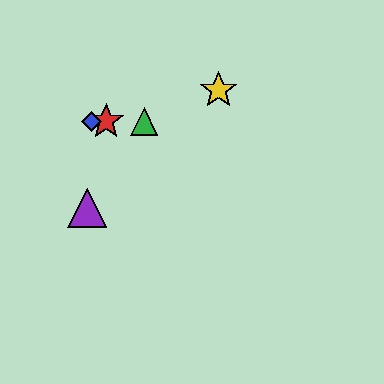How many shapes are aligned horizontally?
3 shapes (the red star, the blue diamond, the green triangle) are aligned horizontally.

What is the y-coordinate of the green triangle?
The green triangle is at y≈121.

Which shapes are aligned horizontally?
The red star, the blue diamond, the green triangle are aligned horizontally.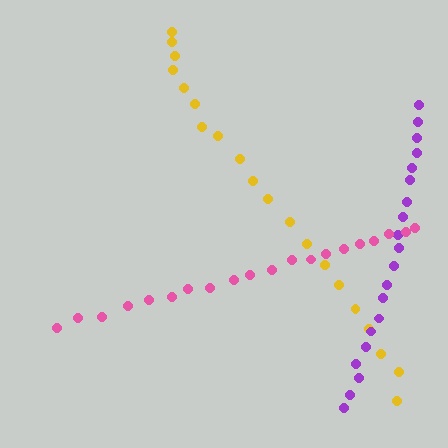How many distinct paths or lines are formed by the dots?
There are 3 distinct paths.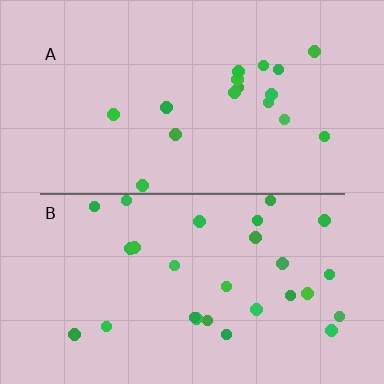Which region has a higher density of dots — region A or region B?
B (the bottom).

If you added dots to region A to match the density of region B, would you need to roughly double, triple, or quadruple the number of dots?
Approximately double.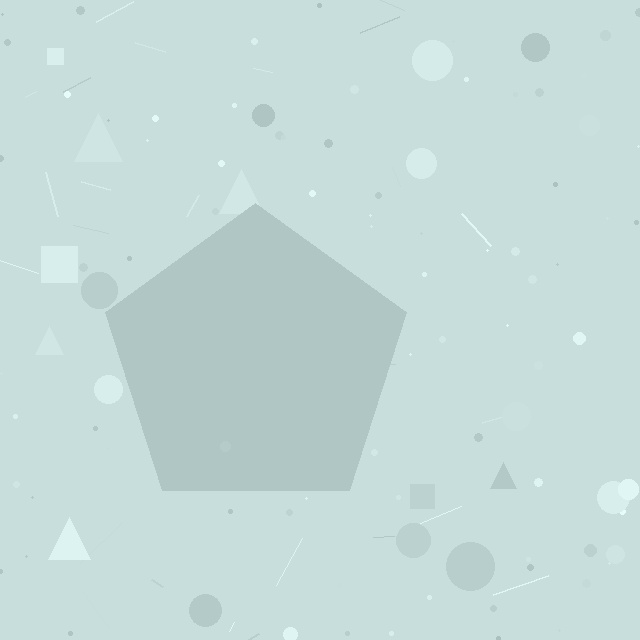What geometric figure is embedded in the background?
A pentagon is embedded in the background.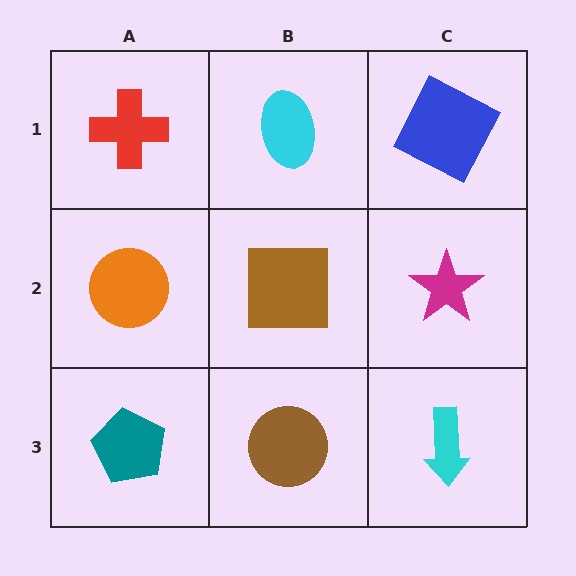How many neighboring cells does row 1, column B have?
3.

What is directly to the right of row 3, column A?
A brown circle.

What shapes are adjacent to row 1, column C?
A magenta star (row 2, column C), a cyan ellipse (row 1, column B).